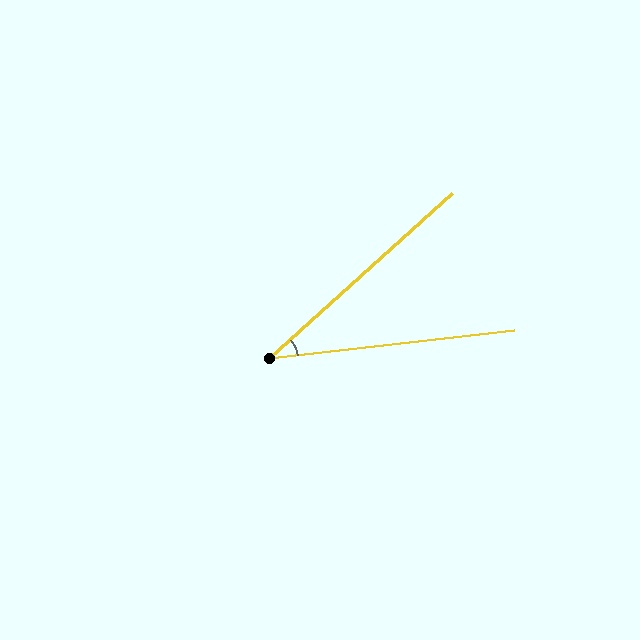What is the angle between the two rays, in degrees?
Approximately 36 degrees.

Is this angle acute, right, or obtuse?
It is acute.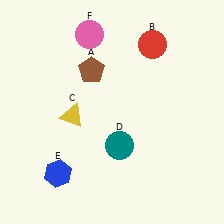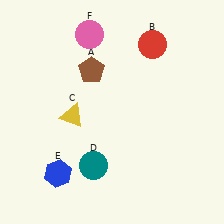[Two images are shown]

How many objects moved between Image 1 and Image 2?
1 object moved between the two images.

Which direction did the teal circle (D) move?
The teal circle (D) moved left.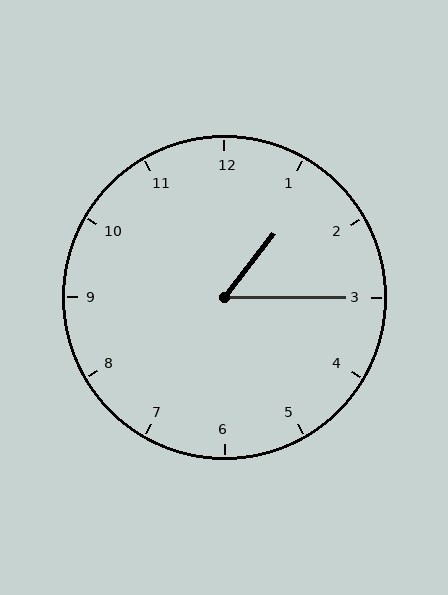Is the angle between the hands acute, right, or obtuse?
It is acute.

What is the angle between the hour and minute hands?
Approximately 52 degrees.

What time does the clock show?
1:15.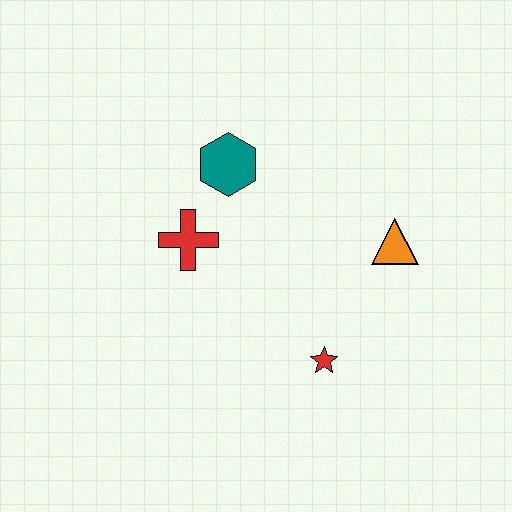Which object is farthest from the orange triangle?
The red cross is farthest from the orange triangle.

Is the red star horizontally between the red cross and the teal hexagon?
No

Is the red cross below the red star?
No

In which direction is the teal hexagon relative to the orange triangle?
The teal hexagon is to the left of the orange triangle.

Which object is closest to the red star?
The orange triangle is closest to the red star.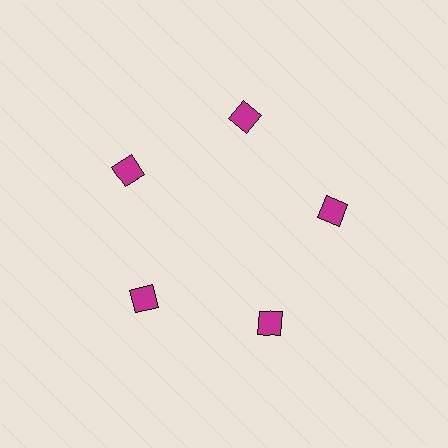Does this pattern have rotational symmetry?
Yes, this pattern has 5-fold rotational symmetry. It looks the same after rotating 72 degrees around the center.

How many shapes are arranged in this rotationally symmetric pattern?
There are 5 shapes, arranged in 5 groups of 1.